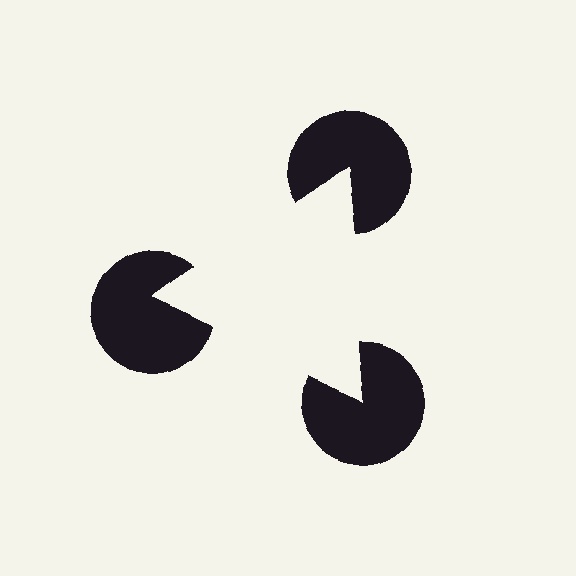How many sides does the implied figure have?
3 sides.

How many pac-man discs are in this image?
There are 3 — one at each vertex of the illusory triangle.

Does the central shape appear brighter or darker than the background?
It typically appears slightly brighter than the background, even though no actual brightness change is drawn.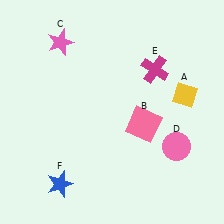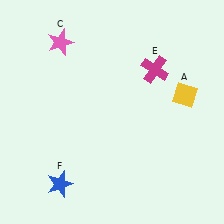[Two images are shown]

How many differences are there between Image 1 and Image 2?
There are 2 differences between the two images.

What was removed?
The pink circle (D), the pink square (B) were removed in Image 2.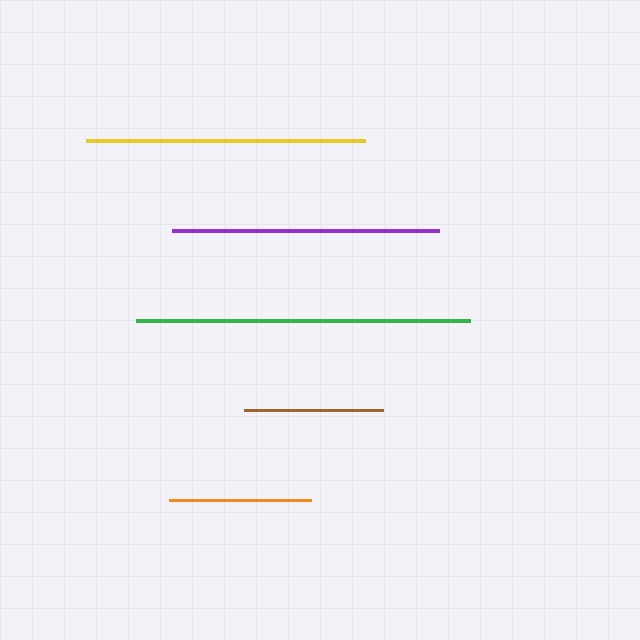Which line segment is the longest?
The green line is the longest at approximately 334 pixels.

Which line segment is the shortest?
The brown line is the shortest at approximately 139 pixels.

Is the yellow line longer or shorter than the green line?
The green line is longer than the yellow line.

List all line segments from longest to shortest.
From longest to shortest: green, yellow, purple, orange, brown.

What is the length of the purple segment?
The purple segment is approximately 267 pixels long.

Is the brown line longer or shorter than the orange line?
The orange line is longer than the brown line.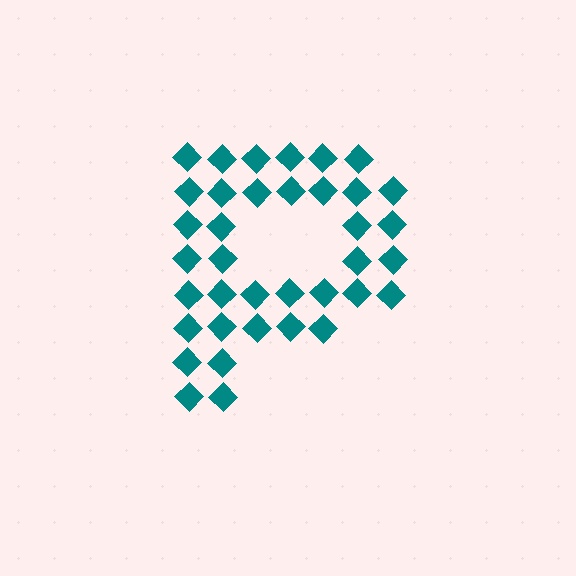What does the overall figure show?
The overall figure shows the letter P.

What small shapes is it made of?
It is made of small diamonds.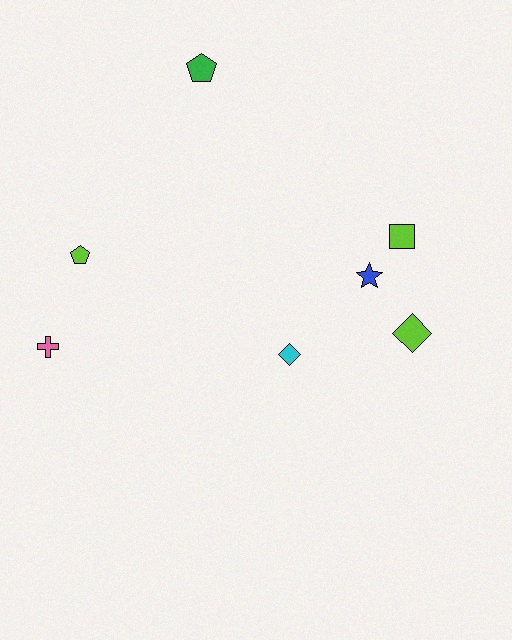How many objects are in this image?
There are 7 objects.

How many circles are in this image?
There are no circles.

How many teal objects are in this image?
There are no teal objects.